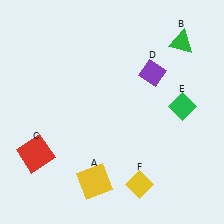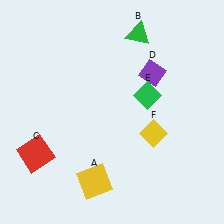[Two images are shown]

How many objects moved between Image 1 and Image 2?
3 objects moved between the two images.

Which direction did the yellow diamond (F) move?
The yellow diamond (F) moved up.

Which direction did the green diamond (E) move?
The green diamond (E) moved left.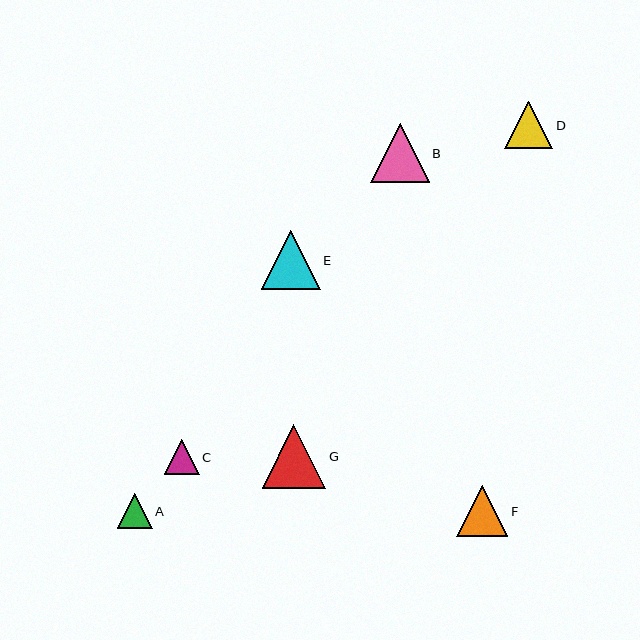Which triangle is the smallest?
Triangle C is the smallest with a size of approximately 35 pixels.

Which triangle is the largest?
Triangle G is the largest with a size of approximately 64 pixels.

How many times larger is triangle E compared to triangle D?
Triangle E is approximately 1.2 times the size of triangle D.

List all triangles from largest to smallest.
From largest to smallest: G, E, B, F, D, A, C.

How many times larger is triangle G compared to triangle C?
Triangle G is approximately 1.8 times the size of triangle C.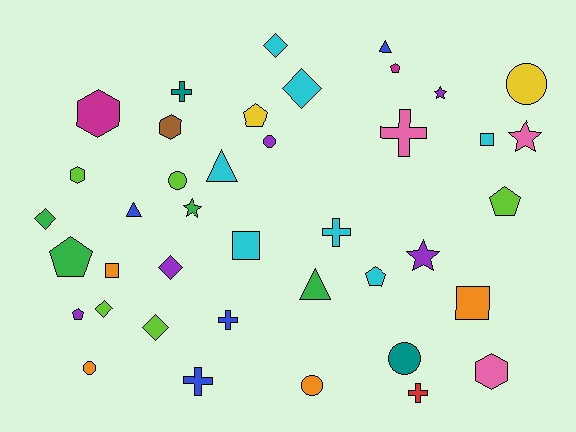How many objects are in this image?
There are 40 objects.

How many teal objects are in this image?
There are 2 teal objects.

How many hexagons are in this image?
There are 4 hexagons.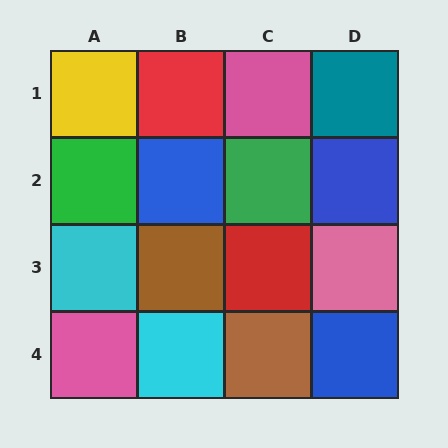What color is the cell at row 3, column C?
Red.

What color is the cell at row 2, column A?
Green.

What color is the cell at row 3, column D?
Pink.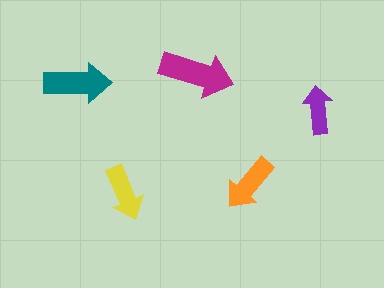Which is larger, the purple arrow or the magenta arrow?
The magenta one.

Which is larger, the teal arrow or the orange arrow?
The teal one.